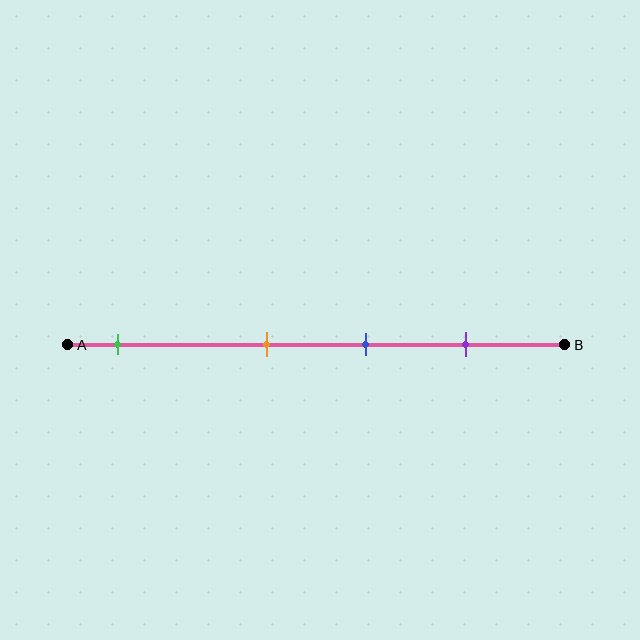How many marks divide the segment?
There are 4 marks dividing the segment.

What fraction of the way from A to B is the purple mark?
The purple mark is approximately 80% (0.8) of the way from A to B.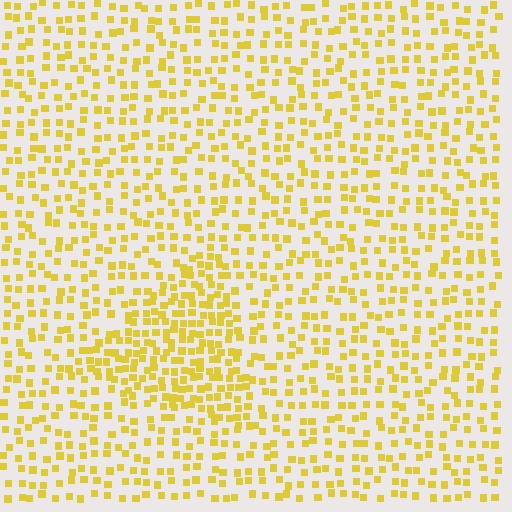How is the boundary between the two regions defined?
The boundary is defined by a change in element density (approximately 1.9x ratio). All elements are the same color, size, and shape.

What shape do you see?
I see a triangle.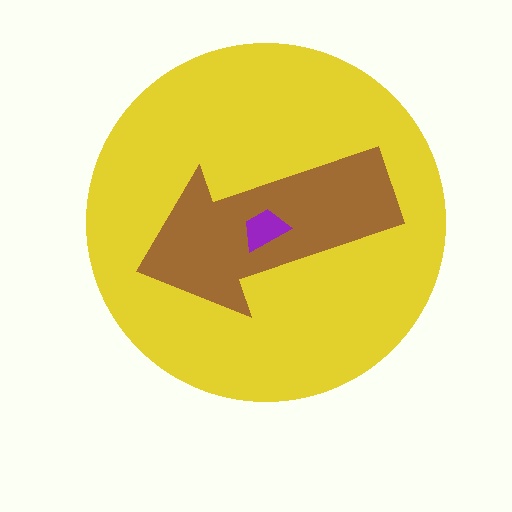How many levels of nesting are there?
3.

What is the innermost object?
The purple trapezoid.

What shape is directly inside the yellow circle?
The brown arrow.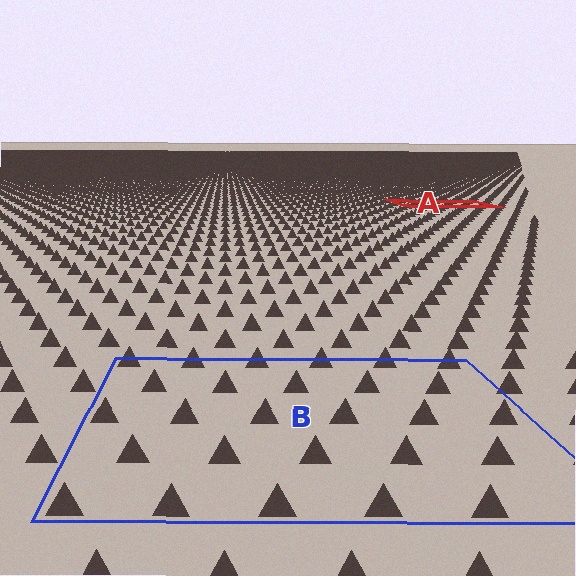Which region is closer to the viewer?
Region B is closer. The texture elements there are larger and more spread out.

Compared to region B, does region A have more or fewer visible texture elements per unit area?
Region A has more texture elements per unit area — they are packed more densely because it is farther away.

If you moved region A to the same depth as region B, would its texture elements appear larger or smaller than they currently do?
They would appear larger. At a closer depth, the same texture elements are projected at a bigger on-screen size.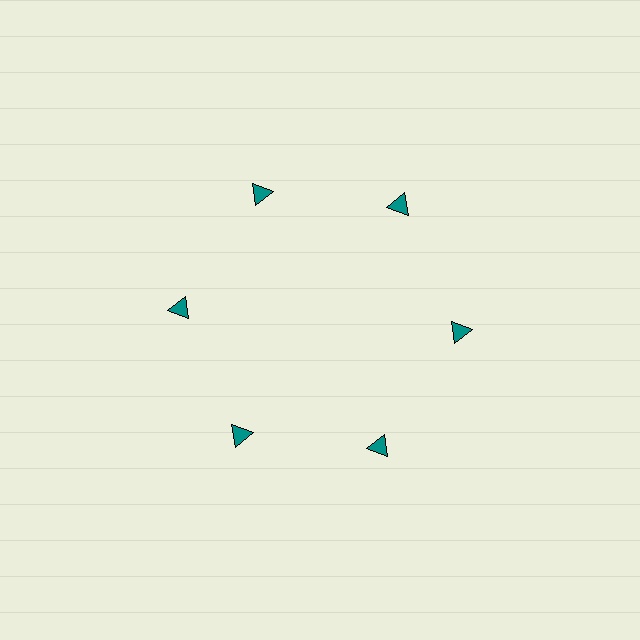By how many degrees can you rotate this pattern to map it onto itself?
The pattern maps onto itself every 60 degrees of rotation.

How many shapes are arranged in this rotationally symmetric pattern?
There are 6 shapes, arranged in 6 groups of 1.